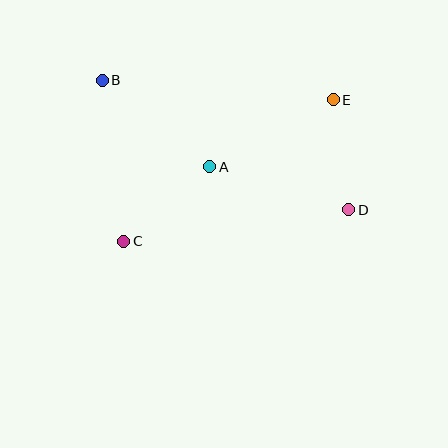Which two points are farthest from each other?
Points B and D are farthest from each other.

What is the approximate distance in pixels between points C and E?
The distance between C and E is approximately 253 pixels.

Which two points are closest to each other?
Points D and E are closest to each other.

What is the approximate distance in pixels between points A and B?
The distance between A and B is approximately 138 pixels.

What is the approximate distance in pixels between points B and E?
The distance between B and E is approximately 232 pixels.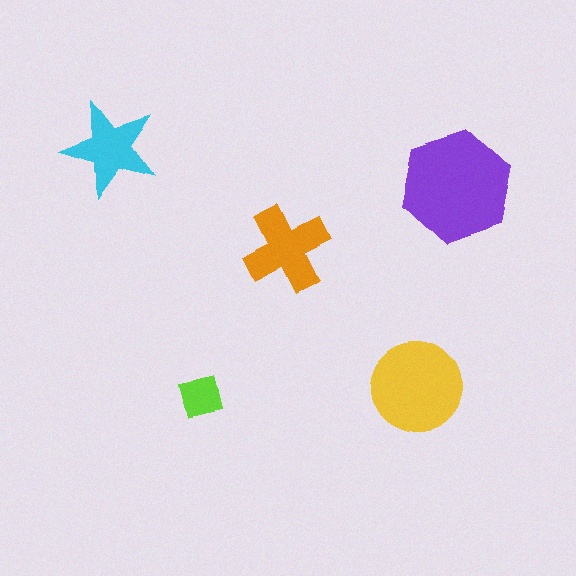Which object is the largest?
The purple hexagon.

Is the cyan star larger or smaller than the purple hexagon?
Smaller.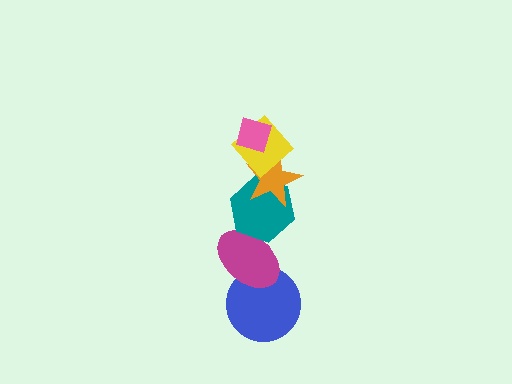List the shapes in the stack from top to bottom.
From top to bottom: the pink diamond, the yellow diamond, the orange star, the teal hexagon, the magenta ellipse, the blue circle.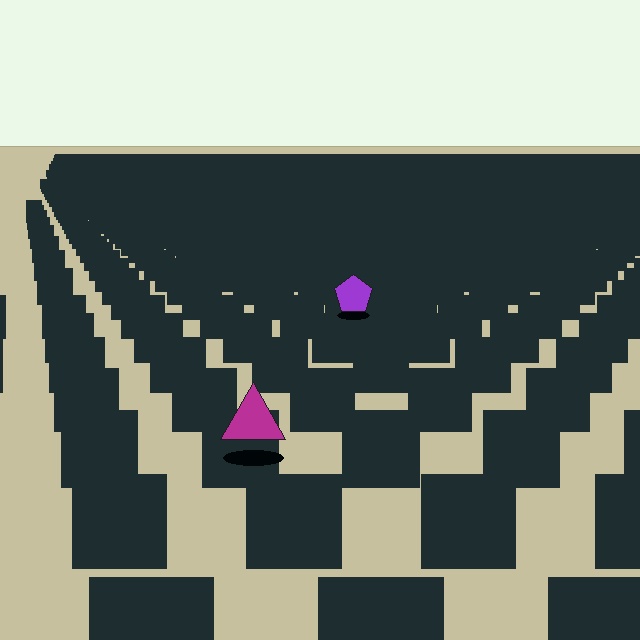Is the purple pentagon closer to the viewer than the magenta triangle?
No. The magenta triangle is closer — you can tell from the texture gradient: the ground texture is coarser near it.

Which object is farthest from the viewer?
The purple pentagon is farthest from the viewer. It appears smaller and the ground texture around it is denser.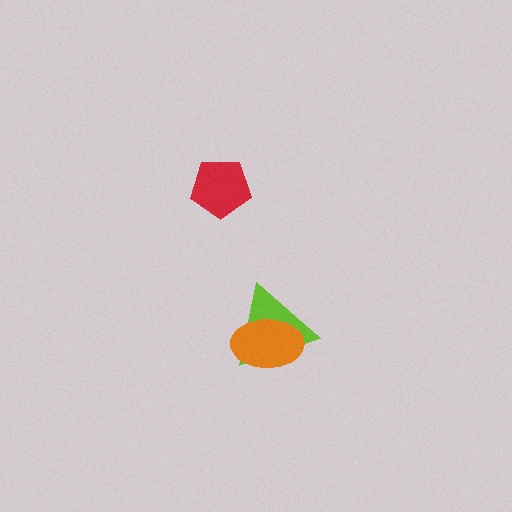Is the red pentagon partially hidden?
No, no other shape covers it.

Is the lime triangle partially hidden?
Yes, it is partially covered by another shape.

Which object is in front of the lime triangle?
The orange ellipse is in front of the lime triangle.